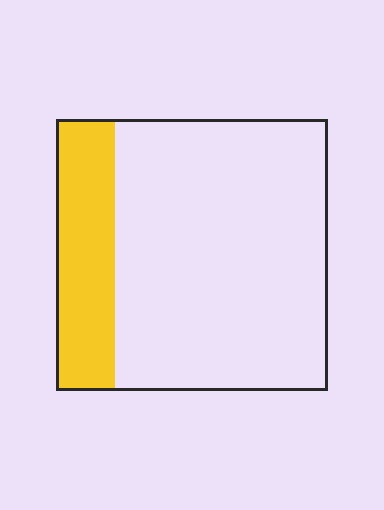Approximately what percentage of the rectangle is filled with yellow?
Approximately 20%.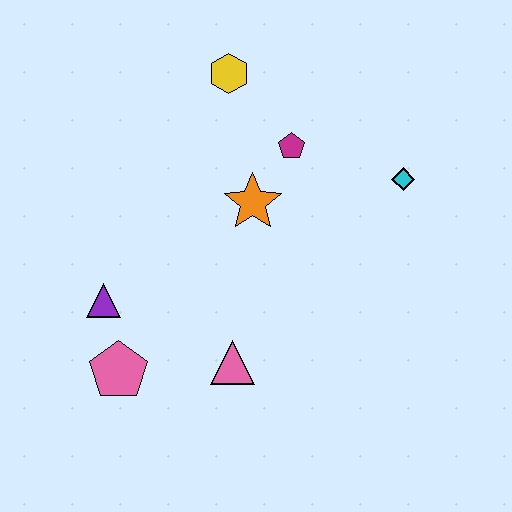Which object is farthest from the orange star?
The pink pentagon is farthest from the orange star.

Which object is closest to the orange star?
The magenta pentagon is closest to the orange star.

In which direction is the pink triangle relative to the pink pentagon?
The pink triangle is to the right of the pink pentagon.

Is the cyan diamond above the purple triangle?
Yes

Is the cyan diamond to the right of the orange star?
Yes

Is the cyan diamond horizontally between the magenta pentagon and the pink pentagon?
No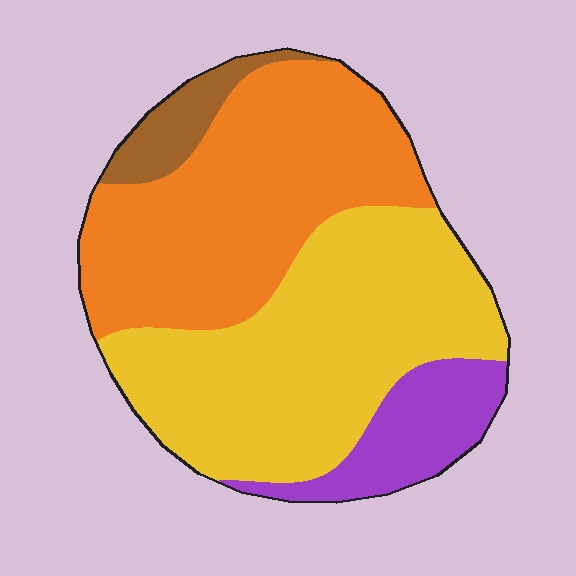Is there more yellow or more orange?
Yellow.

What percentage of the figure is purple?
Purple covers about 10% of the figure.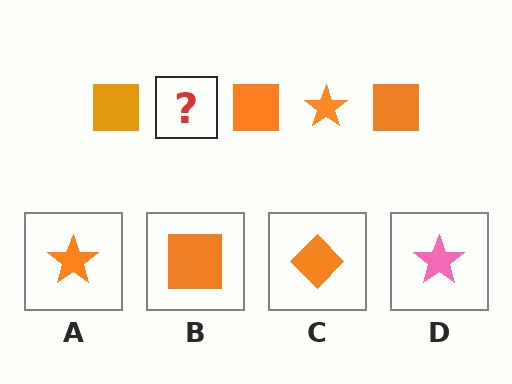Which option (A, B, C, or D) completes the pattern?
A.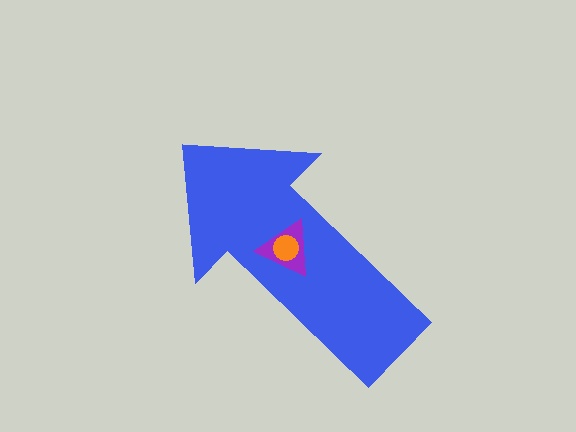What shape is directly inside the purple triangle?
The orange circle.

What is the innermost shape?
The orange circle.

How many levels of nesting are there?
3.